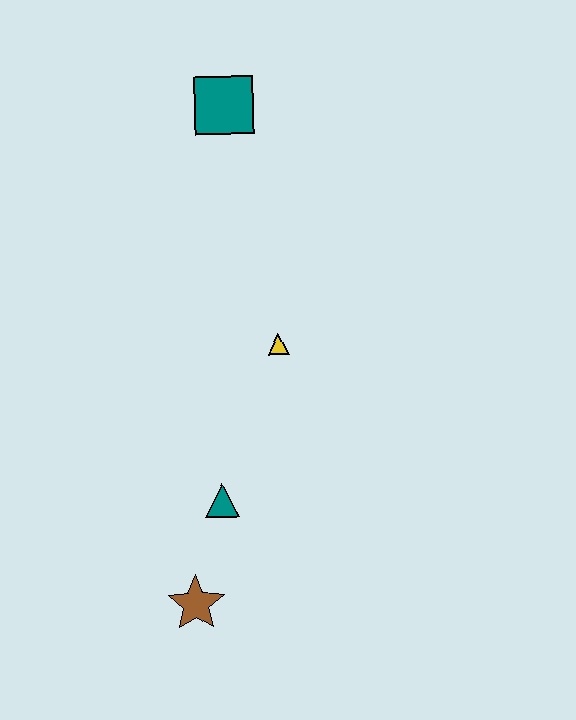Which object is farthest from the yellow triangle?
The brown star is farthest from the yellow triangle.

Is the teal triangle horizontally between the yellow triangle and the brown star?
Yes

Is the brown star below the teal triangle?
Yes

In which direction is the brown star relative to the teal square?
The brown star is below the teal square.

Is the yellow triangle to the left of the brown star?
No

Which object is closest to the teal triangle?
The brown star is closest to the teal triangle.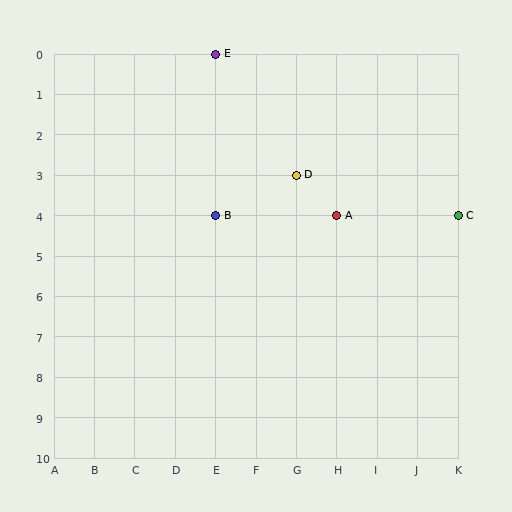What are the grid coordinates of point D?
Point D is at grid coordinates (G, 3).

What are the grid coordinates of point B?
Point B is at grid coordinates (E, 4).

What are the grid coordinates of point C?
Point C is at grid coordinates (K, 4).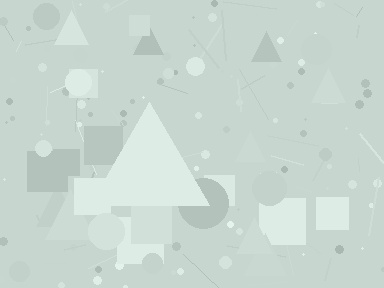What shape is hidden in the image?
A triangle is hidden in the image.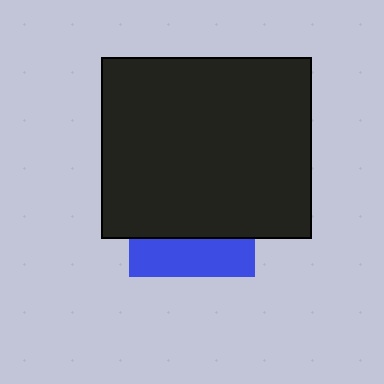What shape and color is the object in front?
The object in front is a black rectangle.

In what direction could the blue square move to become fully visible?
The blue square could move down. That would shift it out from behind the black rectangle entirely.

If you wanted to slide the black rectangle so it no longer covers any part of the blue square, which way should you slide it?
Slide it up — that is the most direct way to separate the two shapes.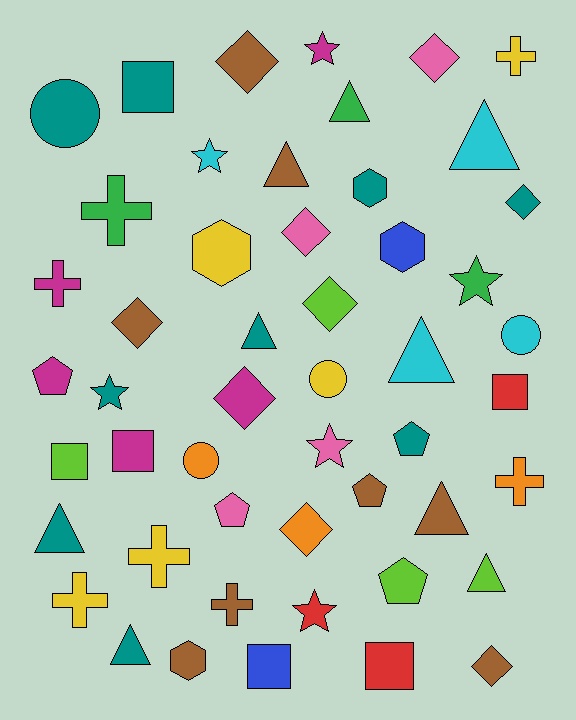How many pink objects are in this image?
There are 4 pink objects.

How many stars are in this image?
There are 6 stars.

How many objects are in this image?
There are 50 objects.